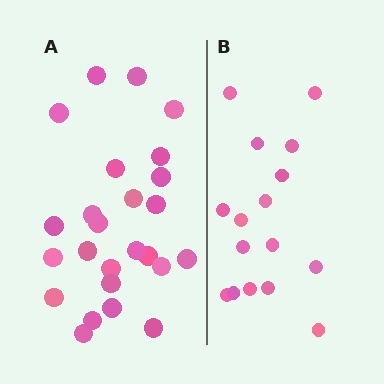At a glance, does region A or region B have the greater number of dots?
Region A (the left region) has more dots.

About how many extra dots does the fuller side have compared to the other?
Region A has roughly 8 or so more dots than region B.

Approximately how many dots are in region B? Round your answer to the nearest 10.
About 20 dots. (The exact count is 16, which rounds to 20.)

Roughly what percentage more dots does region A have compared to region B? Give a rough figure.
About 55% more.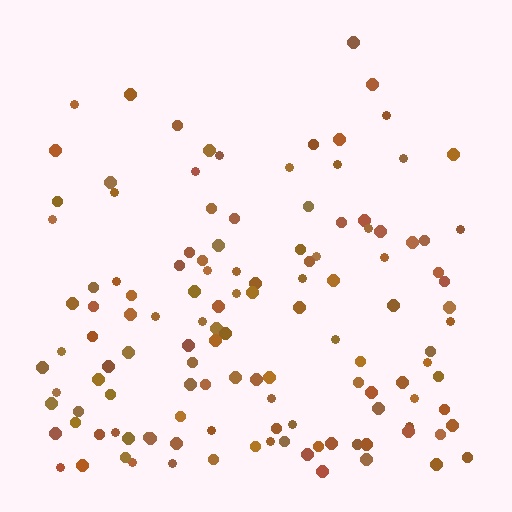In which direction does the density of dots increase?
From top to bottom, with the bottom side densest.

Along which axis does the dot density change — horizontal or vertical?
Vertical.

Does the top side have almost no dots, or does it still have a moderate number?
Still a moderate number, just noticeably fewer than the bottom.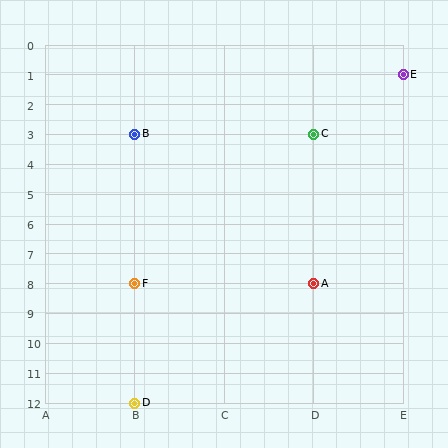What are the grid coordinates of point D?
Point D is at grid coordinates (B, 12).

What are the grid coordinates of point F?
Point F is at grid coordinates (B, 8).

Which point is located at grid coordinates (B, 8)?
Point F is at (B, 8).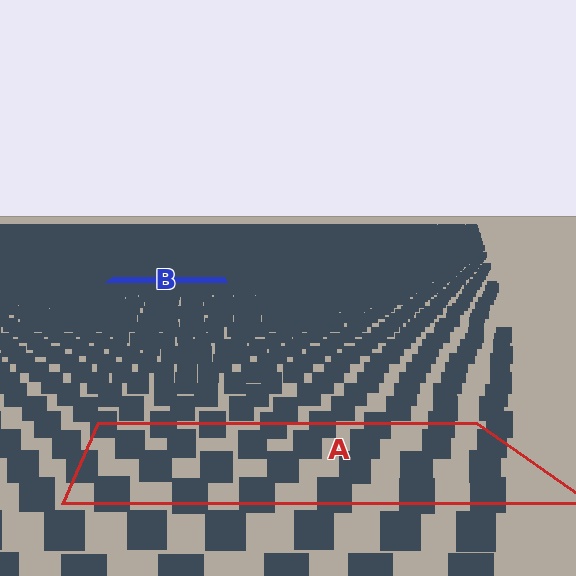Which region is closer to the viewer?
Region A is closer. The texture elements there are larger and more spread out.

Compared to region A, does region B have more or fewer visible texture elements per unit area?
Region B has more texture elements per unit area — they are packed more densely because it is farther away.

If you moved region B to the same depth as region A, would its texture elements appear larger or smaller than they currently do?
They would appear larger. At a closer depth, the same texture elements are projected at a bigger on-screen size.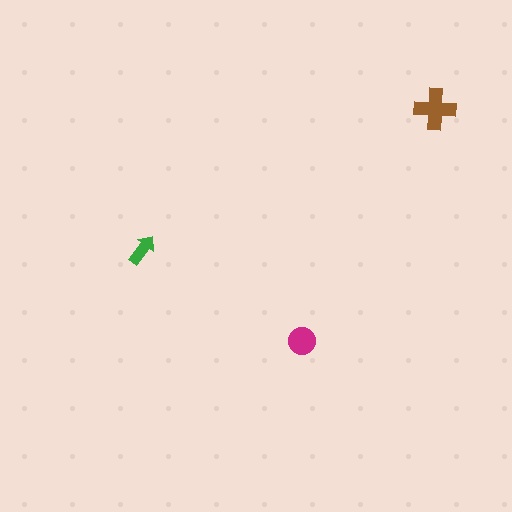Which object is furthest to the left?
The green arrow is leftmost.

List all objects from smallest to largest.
The green arrow, the magenta circle, the brown cross.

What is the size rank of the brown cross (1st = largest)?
1st.